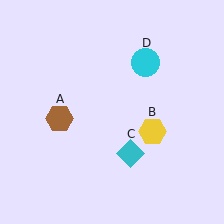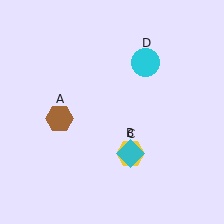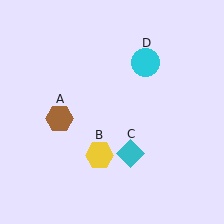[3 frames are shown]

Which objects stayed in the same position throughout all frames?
Brown hexagon (object A) and cyan diamond (object C) and cyan circle (object D) remained stationary.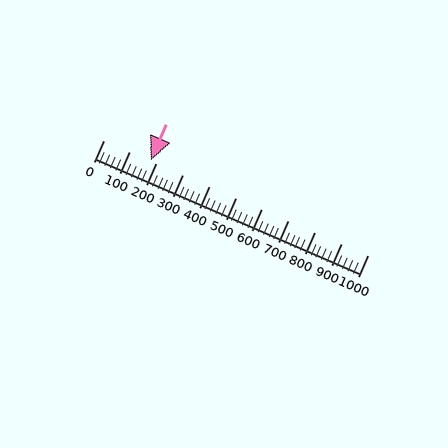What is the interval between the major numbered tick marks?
The major tick marks are spaced 100 units apart.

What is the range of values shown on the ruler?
The ruler shows values from 0 to 1000.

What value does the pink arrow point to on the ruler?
The pink arrow points to approximately 179.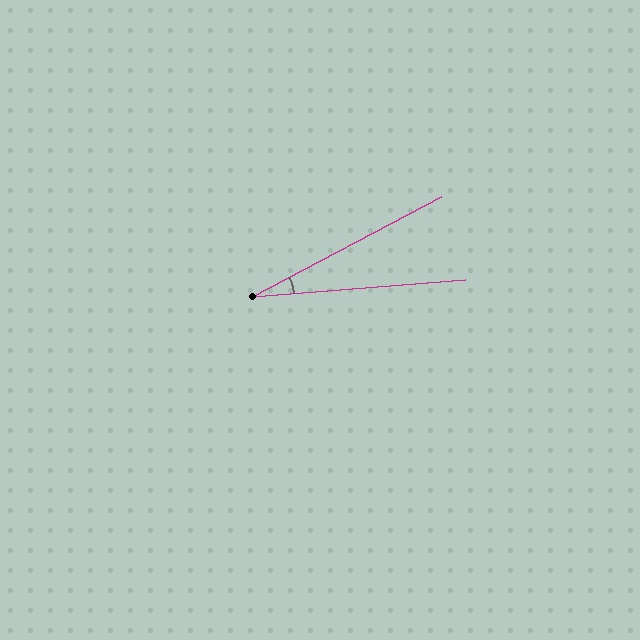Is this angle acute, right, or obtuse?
It is acute.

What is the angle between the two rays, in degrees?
Approximately 23 degrees.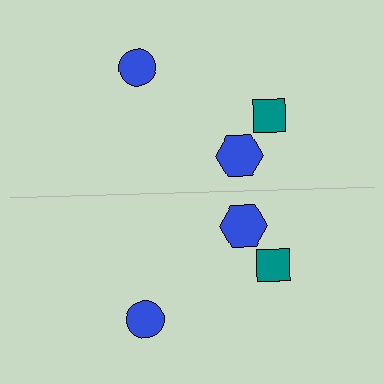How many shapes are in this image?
There are 6 shapes in this image.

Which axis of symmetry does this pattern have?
The pattern has a horizontal axis of symmetry running through the center of the image.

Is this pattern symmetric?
Yes, this pattern has bilateral (reflection) symmetry.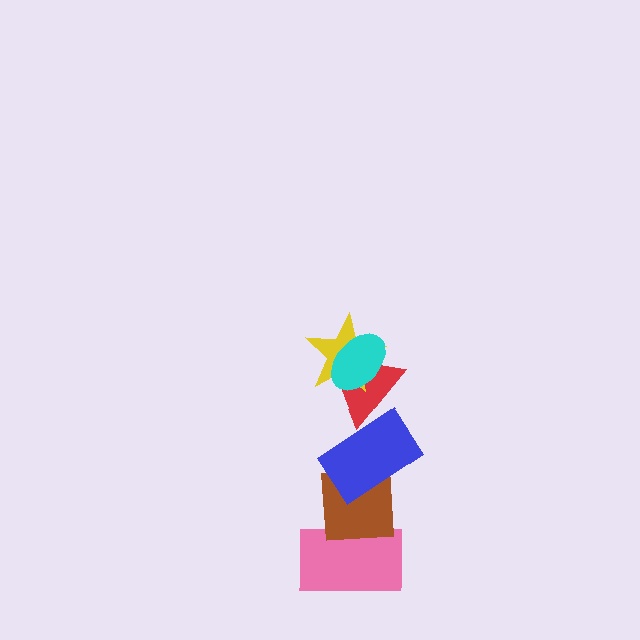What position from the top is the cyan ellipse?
The cyan ellipse is 1st from the top.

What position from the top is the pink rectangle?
The pink rectangle is 6th from the top.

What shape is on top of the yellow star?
The cyan ellipse is on top of the yellow star.